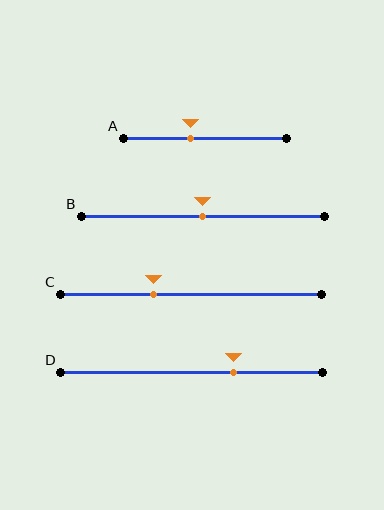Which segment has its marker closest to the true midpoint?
Segment B has its marker closest to the true midpoint.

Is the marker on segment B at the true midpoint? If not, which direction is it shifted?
Yes, the marker on segment B is at the true midpoint.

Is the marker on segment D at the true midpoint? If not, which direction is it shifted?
No, the marker on segment D is shifted to the right by about 16% of the segment length.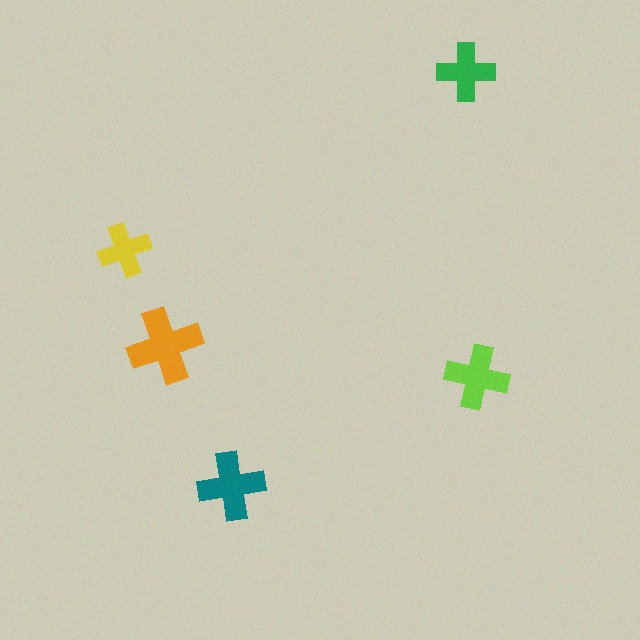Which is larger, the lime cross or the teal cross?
The teal one.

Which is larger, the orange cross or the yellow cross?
The orange one.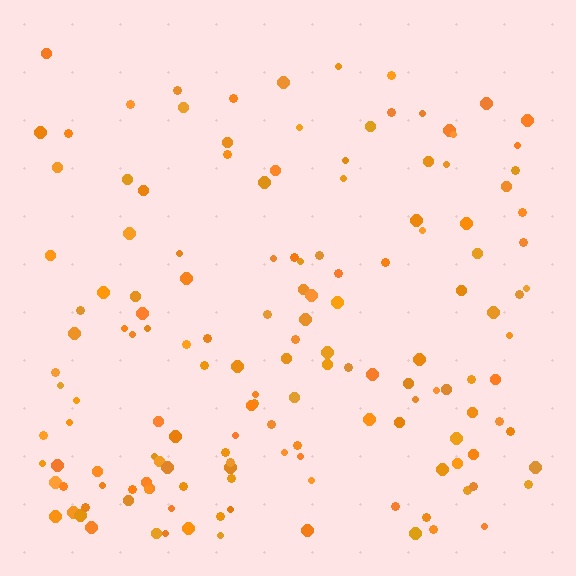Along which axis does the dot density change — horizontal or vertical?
Vertical.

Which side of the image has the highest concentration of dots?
The bottom.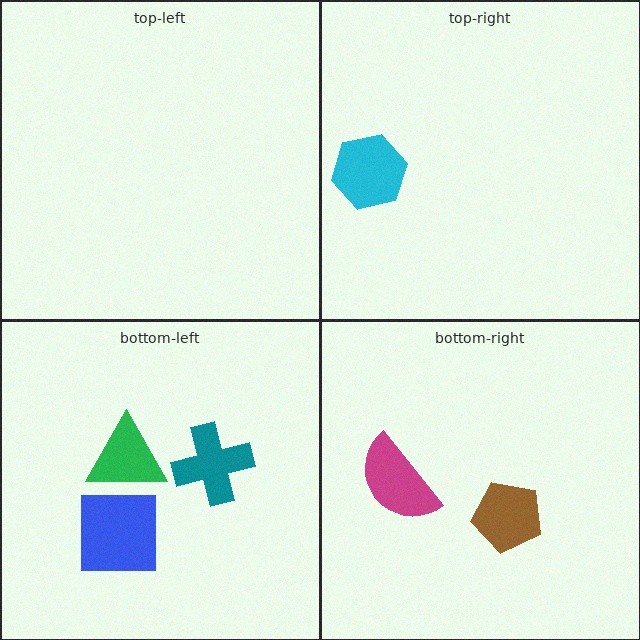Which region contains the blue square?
The bottom-left region.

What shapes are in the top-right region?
The cyan hexagon.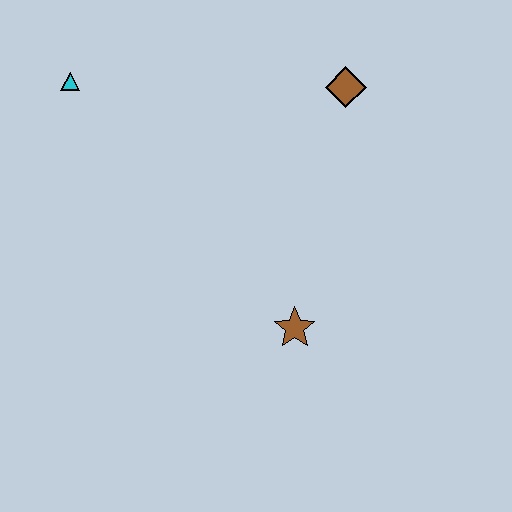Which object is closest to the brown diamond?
The brown star is closest to the brown diamond.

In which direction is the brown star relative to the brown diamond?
The brown star is below the brown diamond.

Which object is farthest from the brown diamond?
The cyan triangle is farthest from the brown diamond.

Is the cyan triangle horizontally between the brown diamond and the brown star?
No